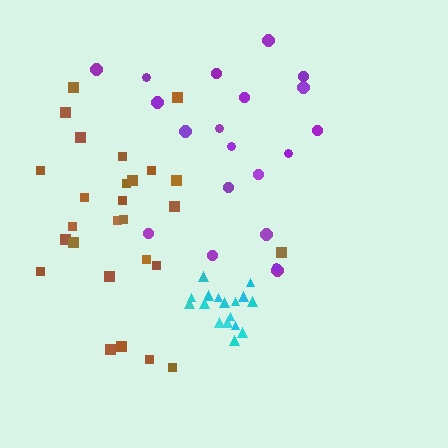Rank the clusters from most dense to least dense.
cyan, brown, purple.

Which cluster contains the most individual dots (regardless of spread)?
Brown (27).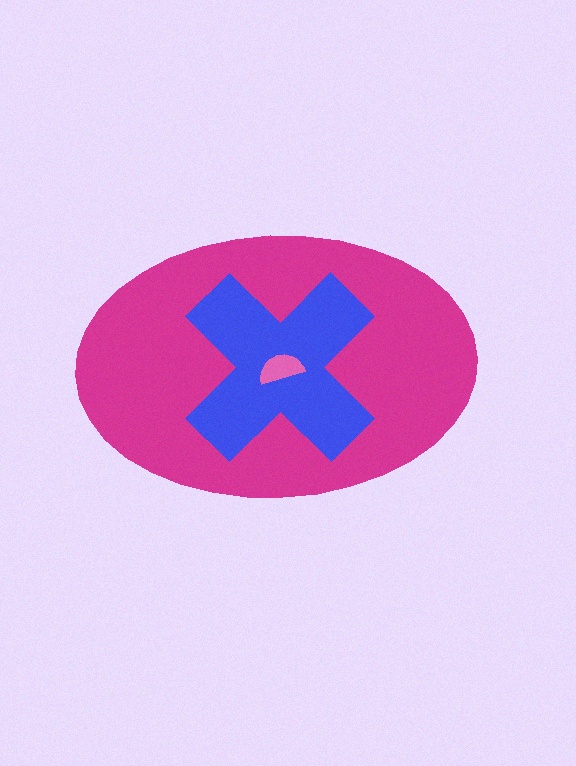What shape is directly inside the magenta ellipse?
The blue cross.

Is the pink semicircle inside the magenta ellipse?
Yes.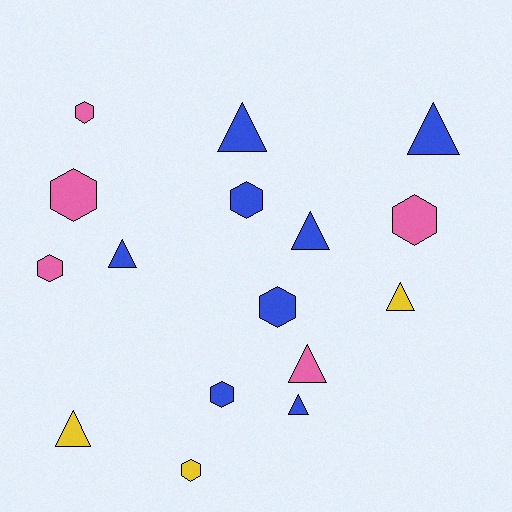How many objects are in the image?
There are 16 objects.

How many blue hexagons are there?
There are 3 blue hexagons.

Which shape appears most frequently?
Hexagon, with 8 objects.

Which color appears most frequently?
Blue, with 8 objects.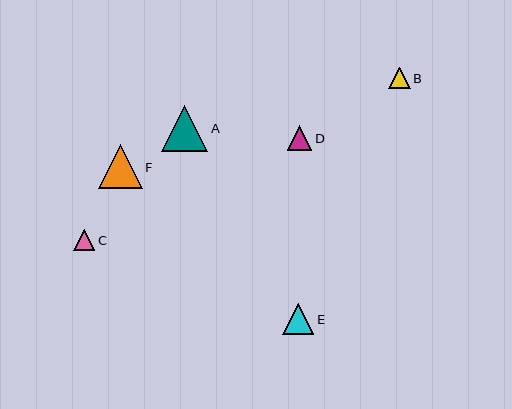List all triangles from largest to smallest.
From largest to smallest: A, F, E, D, B, C.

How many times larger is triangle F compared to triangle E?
Triangle F is approximately 1.4 times the size of triangle E.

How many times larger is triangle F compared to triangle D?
Triangle F is approximately 1.8 times the size of triangle D.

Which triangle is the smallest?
Triangle C is the smallest with a size of approximately 21 pixels.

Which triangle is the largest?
Triangle A is the largest with a size of approximately 46 pixels.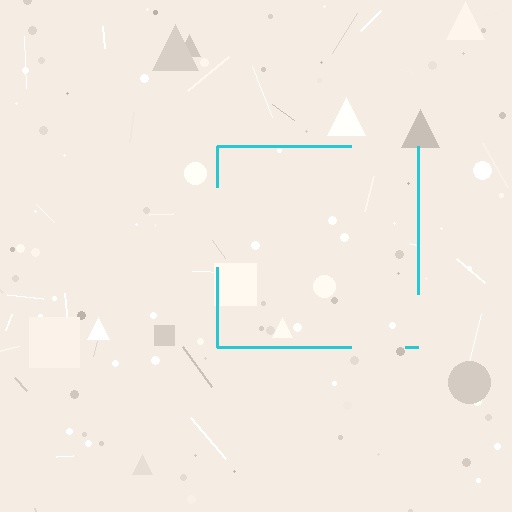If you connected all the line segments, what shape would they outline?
They would outline a square.